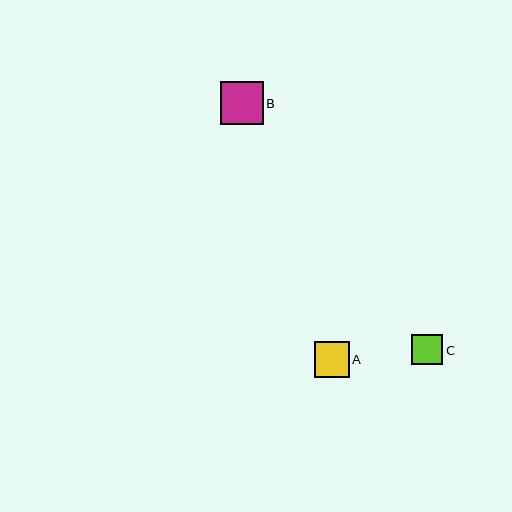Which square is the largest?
Square B is the largest with a size of approximately 43 pixels.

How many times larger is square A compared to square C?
Square A is approximately 1.1 times the size of square C.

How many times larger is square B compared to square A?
Square B is approximately 1.2 times the size of square A.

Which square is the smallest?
Square C is the smallest with a size of approximately 31 pixels.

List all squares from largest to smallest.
From largest to smallest: B, A, C.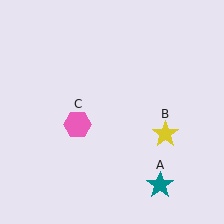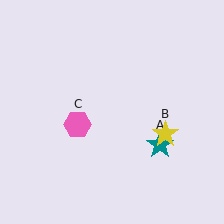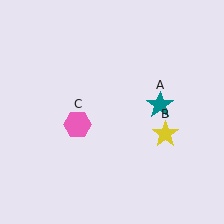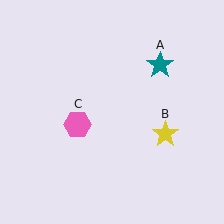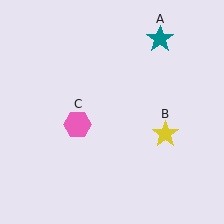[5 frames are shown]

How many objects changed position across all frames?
1 object changed position: teal star (object A).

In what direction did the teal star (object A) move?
The teal star (object A) moved up.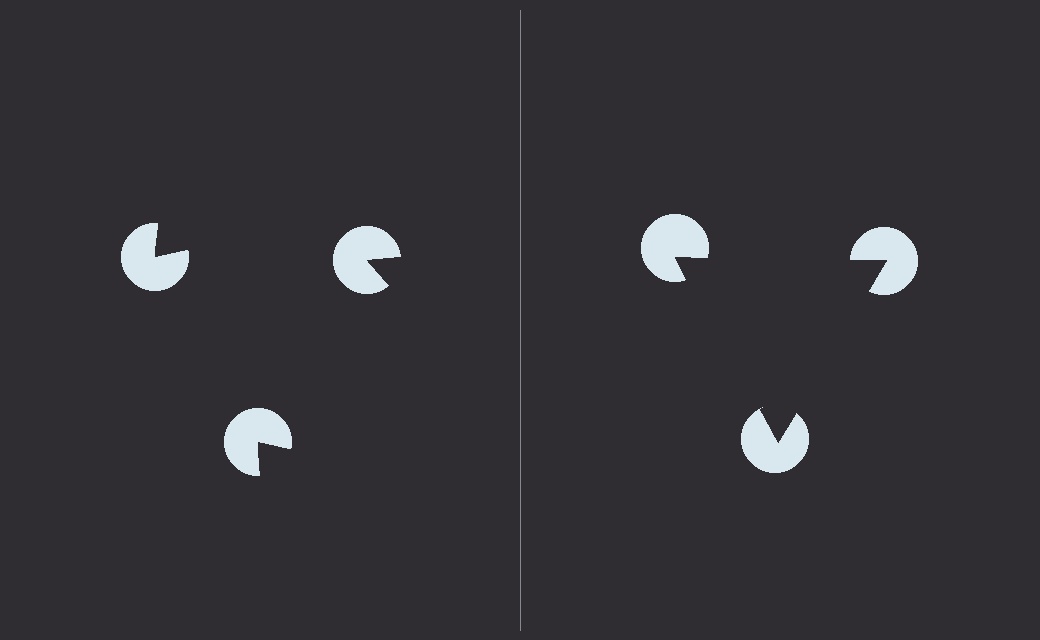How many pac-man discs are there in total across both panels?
6 — 3 on each side.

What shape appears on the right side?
An illusory triangle.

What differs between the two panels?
The pac-man discs are positioned identically on both sides; only the wedge orientations differ. On the right they align to a triangle; on the left they are misaligned.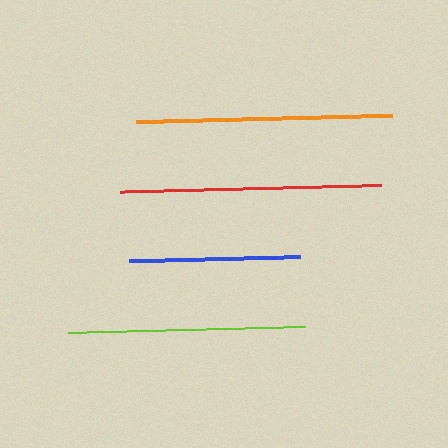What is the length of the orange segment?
The orange segment is approximately 256 pixels long.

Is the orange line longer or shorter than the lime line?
The orange line is longer than the lime line.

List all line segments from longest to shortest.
From longest to shortest: red, orange, lime, blue.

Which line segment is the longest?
The red line is the longest at approximately 260 pixels.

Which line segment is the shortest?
The blue line is the shortest at approximately 171 pixels.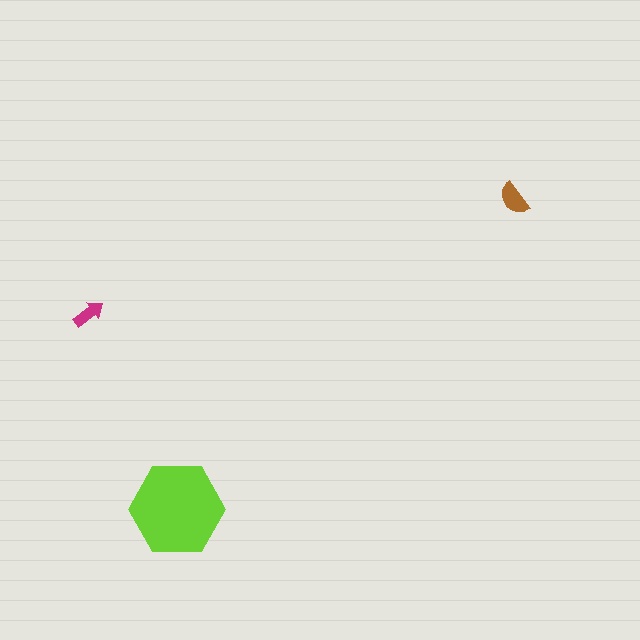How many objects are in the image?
There are 3 objects in the image.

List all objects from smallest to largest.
The magenta arrow, the brown semicircle, the lime hexagon.